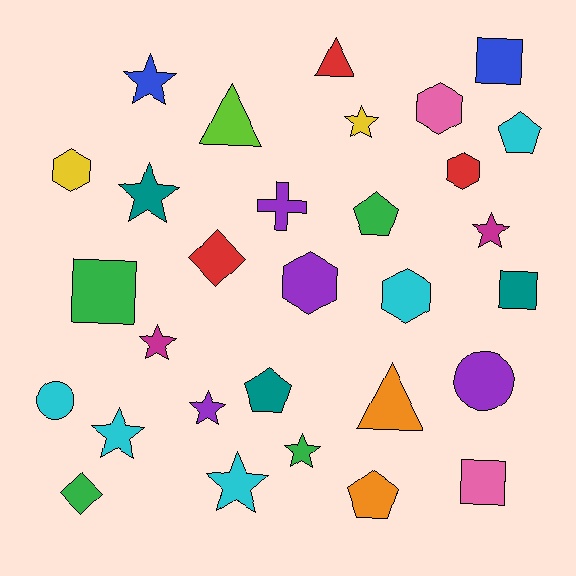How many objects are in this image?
There are 30 objects.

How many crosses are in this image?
There is 1 cross.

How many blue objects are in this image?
There are 2 blue objects.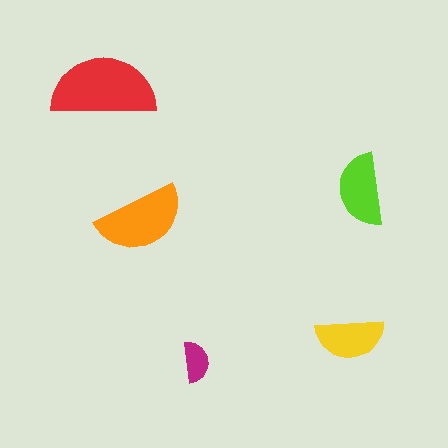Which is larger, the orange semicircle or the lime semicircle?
The orange one.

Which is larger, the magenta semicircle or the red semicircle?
The red one.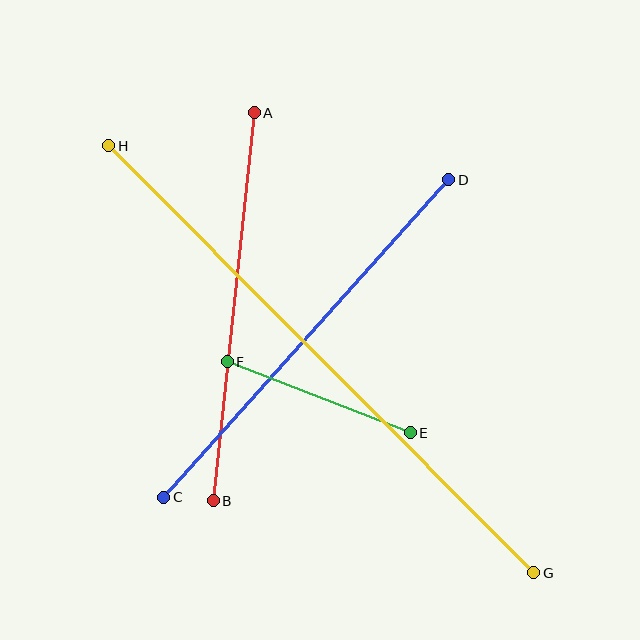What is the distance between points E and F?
The distance is approximately 196 pixels.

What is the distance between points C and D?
The distance is approximately 426 pixels.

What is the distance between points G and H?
The distance is approximately 602 pixels.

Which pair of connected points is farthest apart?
Points G and H are farthest apart.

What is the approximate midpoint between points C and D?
The midpoint is at approximately (306, 338) pixels.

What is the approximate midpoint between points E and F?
The midpoint is at approximately (319, 397) pixels.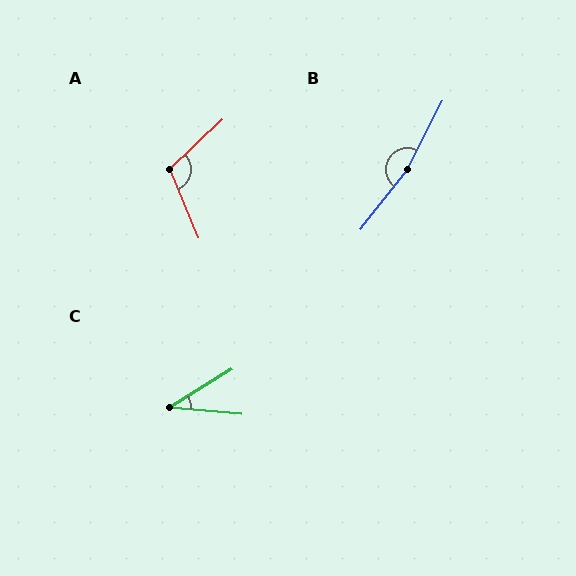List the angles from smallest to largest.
C (37°), A (111°), B (169°).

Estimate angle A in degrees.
Approximately 111 degrees.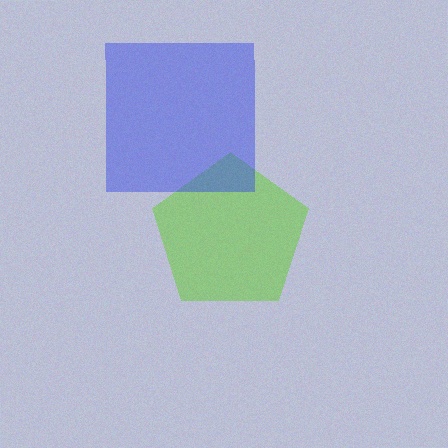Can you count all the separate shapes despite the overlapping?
Yes, there are 2 separate shapes.